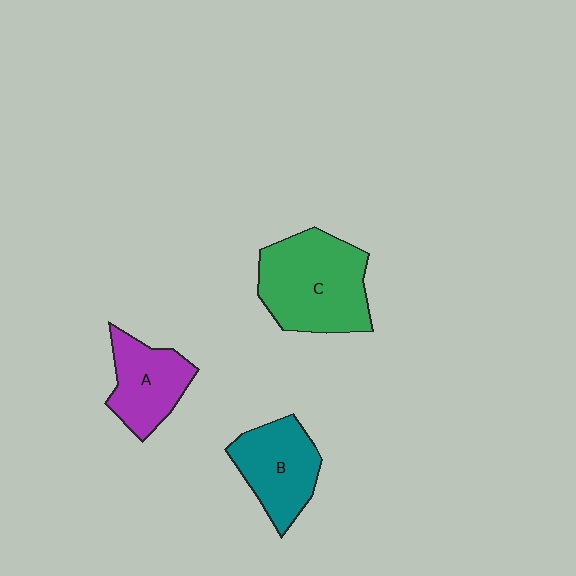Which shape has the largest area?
Shape C (green).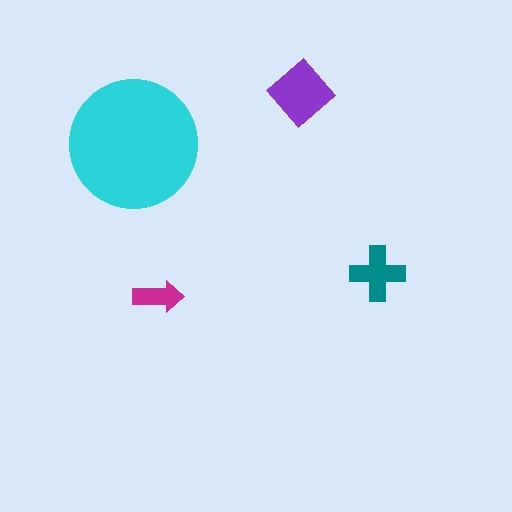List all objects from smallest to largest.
The magenta arrow, the teal cross, the purple diamond, the cyan circle.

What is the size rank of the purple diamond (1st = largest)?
2nd.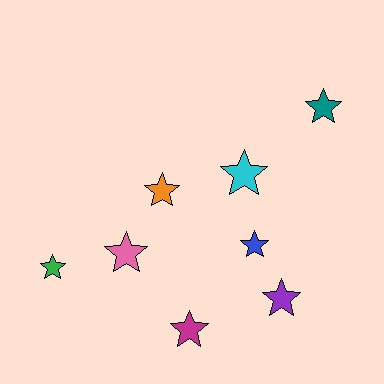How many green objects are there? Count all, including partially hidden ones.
There is 1 green object.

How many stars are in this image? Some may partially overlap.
There are 8 stars.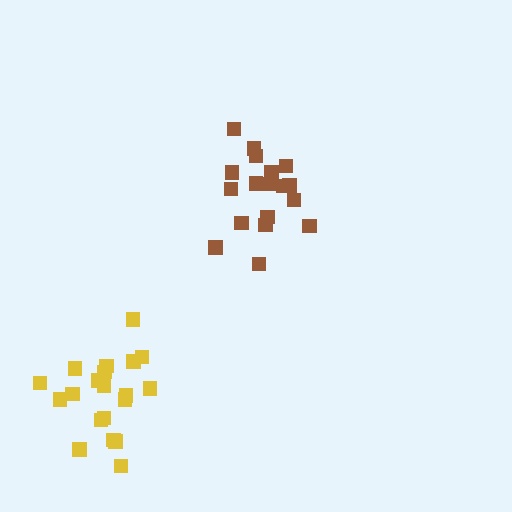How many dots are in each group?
Group 1: 20 dots, Group 2: 18 dots (38 total).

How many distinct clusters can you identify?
There are 2 distinct clusters.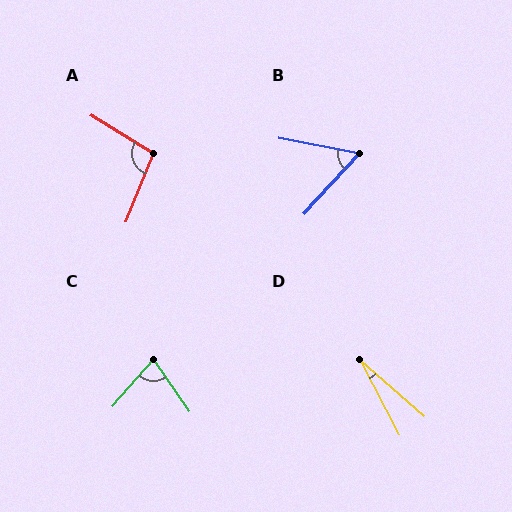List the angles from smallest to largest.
D (21°), B (58°), C (76°), A (99°).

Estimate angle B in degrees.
Approximately 58 degrees.